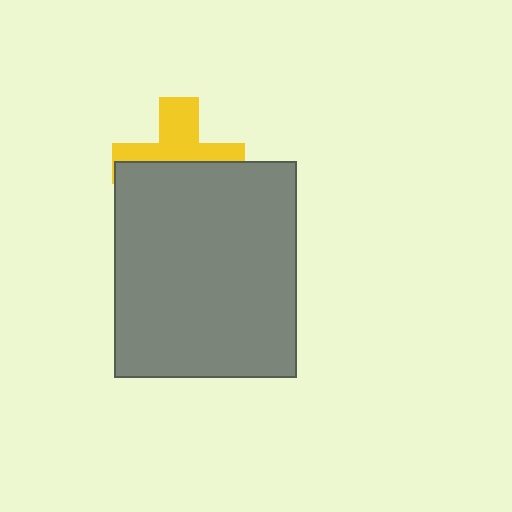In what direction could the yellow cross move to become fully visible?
The yellow cross could move up. That would shift it out from behind the gray rectangle entirely.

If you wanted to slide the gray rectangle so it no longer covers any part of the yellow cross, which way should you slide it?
Slide it down — that is the most direct way to separate the two shapes.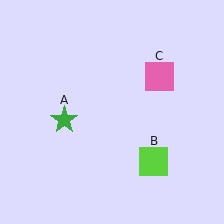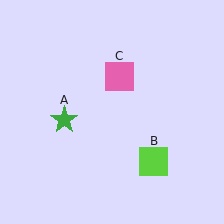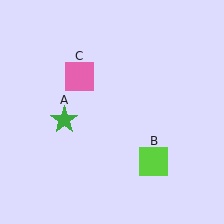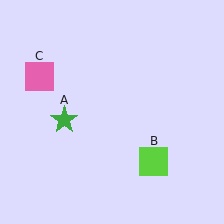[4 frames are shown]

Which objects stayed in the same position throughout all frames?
Green star (object A) and lime square (object B) remained stationary.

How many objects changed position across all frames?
1 object changed position: pink square (object C).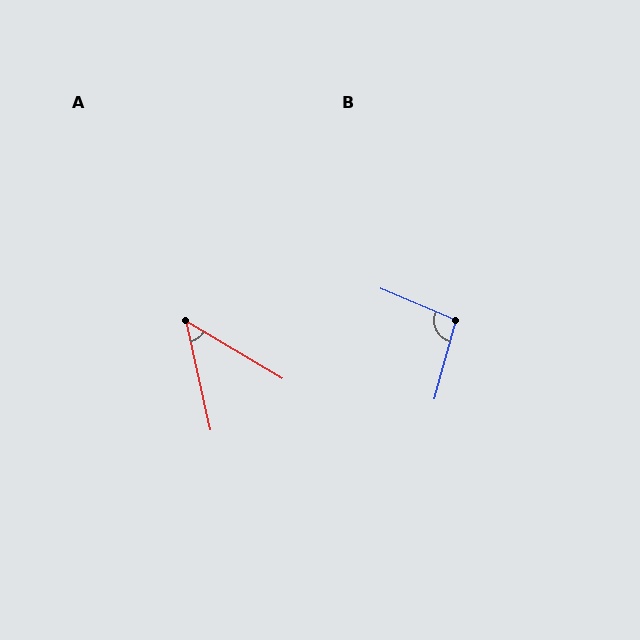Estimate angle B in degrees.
Approximately 97 degrees.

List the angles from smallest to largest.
A (46°), B (97°).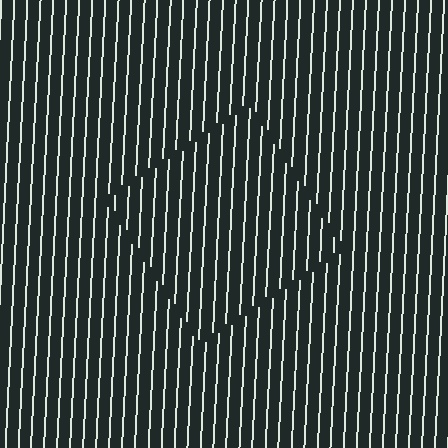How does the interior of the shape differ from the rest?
The interior of the shape contains the same grating, shifted by half a period — the contour is defined by the phase discontinuity where line-ends from the inner and outer gratings abut.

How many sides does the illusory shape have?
4 sides — the line-ends trace a square.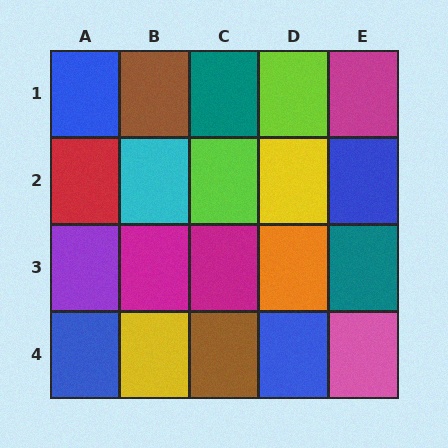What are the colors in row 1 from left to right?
Blue, brown, teal, lime, magenta.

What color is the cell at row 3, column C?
Magenta.